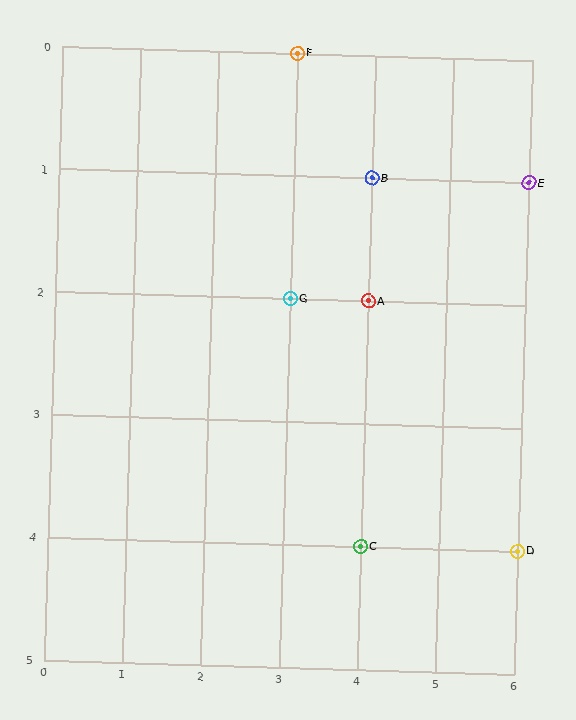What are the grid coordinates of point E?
Point E is at grid coordinates (6, 1).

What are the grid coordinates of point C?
Point C is at grid coordinates (4, 4).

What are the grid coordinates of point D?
Point D is at grid coordinates (6, 4).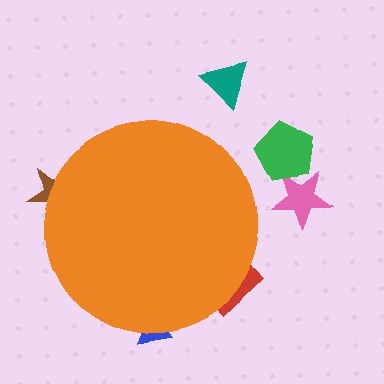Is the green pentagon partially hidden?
No, the green pentagon is fully visible.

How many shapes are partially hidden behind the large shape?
3 shapes are partially hidden.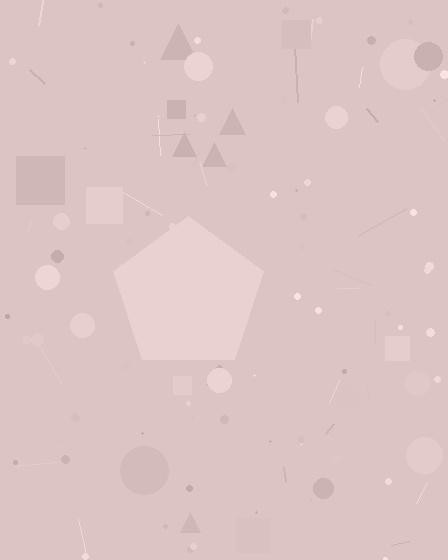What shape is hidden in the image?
A pentagon is hidden in the image.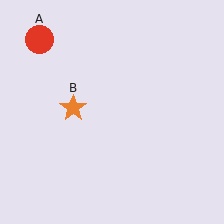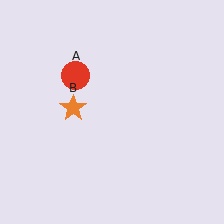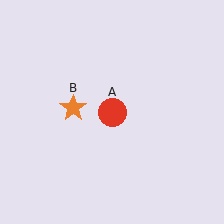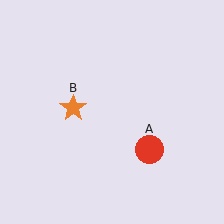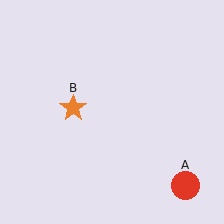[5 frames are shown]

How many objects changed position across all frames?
1 object changed position: red circle (object A).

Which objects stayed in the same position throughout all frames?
Orange star (object B) remained stationary.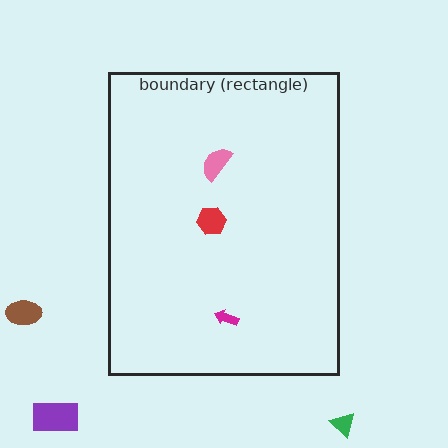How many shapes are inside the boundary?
3 inside, 3 outside.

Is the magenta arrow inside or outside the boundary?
Inside.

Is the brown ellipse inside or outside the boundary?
Outside.